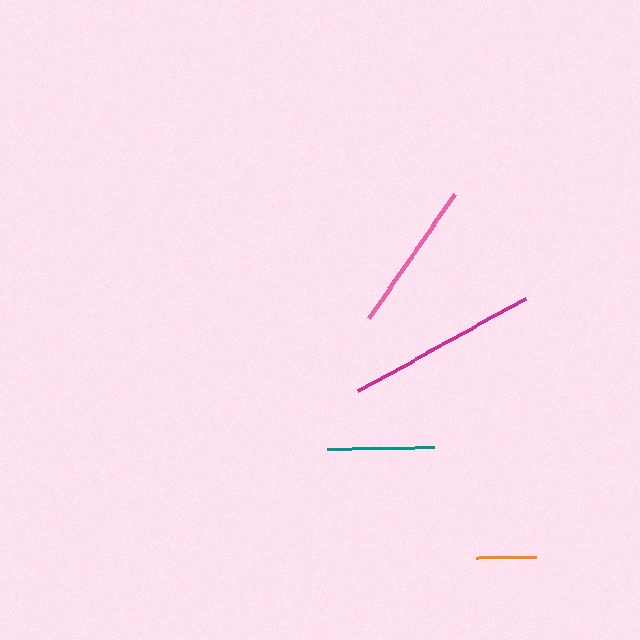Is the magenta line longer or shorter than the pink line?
The magenta line is longer than the pink line.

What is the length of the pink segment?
The pink segment is approximately 151 pixels long.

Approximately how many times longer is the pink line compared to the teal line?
The pink line is approximately 1.4 times the length of the teal line.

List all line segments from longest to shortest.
From longest to shortest: magenta, pink, teal, orange.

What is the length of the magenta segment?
The magenta segment is approximately 192 pixels long.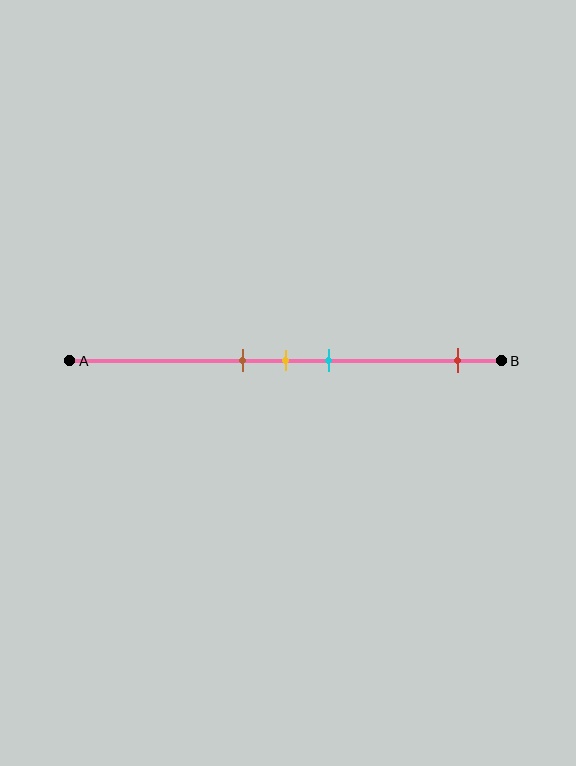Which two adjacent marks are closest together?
The brown and yellow marks are the closest adjacent pair.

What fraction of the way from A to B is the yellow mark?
The yellow mark is approximately 50% (0.5) of the way from A to B.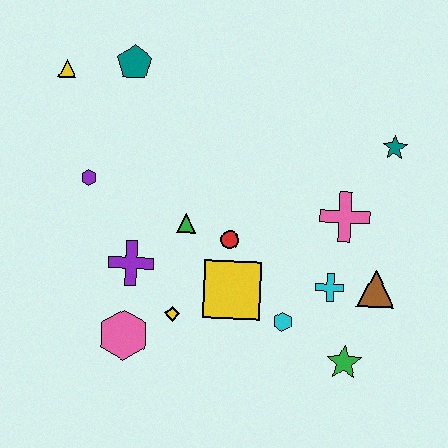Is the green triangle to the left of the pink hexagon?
No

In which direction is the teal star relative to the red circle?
The teal star is to the right of the red circle.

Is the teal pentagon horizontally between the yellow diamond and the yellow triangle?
Yes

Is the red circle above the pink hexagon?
Yes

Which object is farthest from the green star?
The yellow triangle is farthest from the green star.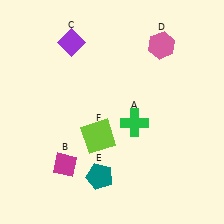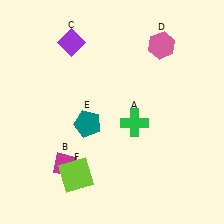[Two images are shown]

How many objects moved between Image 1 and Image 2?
2 objects moved between the two images.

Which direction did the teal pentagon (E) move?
The teal pentagon (E) moved up.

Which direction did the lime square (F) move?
The lime square (F) moved down.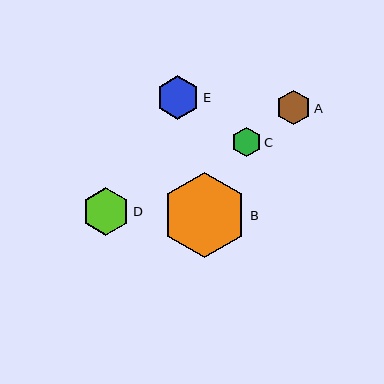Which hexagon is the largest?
Hexagon B is the largest with a size of approximately 85 pixels.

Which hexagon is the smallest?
Hexagon C is the smallest with a size of approximately 29 pixels.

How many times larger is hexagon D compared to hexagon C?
Hexagon D is approximately 1.6 times the size of hexagon C.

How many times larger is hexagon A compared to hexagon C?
Hexagon A is approximately 1.2 times the size of hexagon C.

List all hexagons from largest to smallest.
From largest to smallest: B, D, E, A, C.